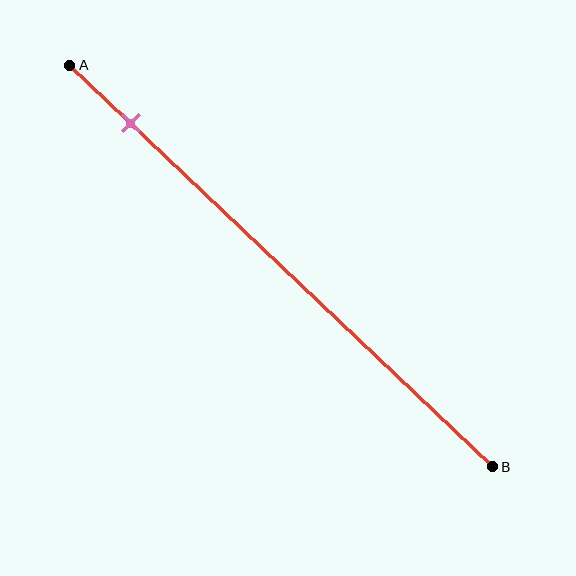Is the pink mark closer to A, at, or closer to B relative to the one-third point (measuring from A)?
The pink mark is closer to point A than the one-third point of segment AB.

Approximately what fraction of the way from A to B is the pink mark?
The pink mark is approximately 15% of the way from A to B.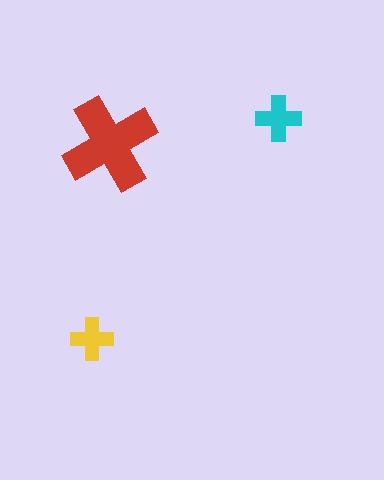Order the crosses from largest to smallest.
the red one, the cyan one, the yellow one.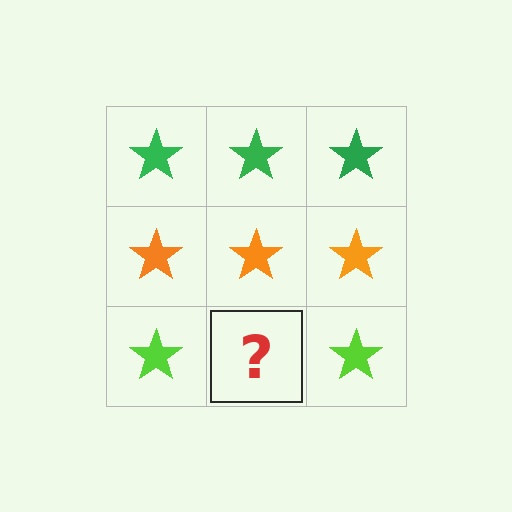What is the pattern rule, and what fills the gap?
The rule is that each row has a consistent color. The gap should be filled with a lime star.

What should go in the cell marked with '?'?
The missing cell should contain a lime star.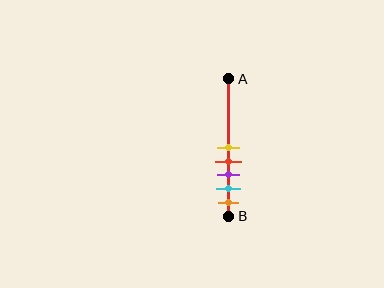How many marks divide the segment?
There are 5 marks dividing the segment.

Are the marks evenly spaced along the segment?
Yes, the marks are approximately evenly spaced.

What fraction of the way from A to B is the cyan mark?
The cyan mark is approximately 80% (0.8) of the way from A to B.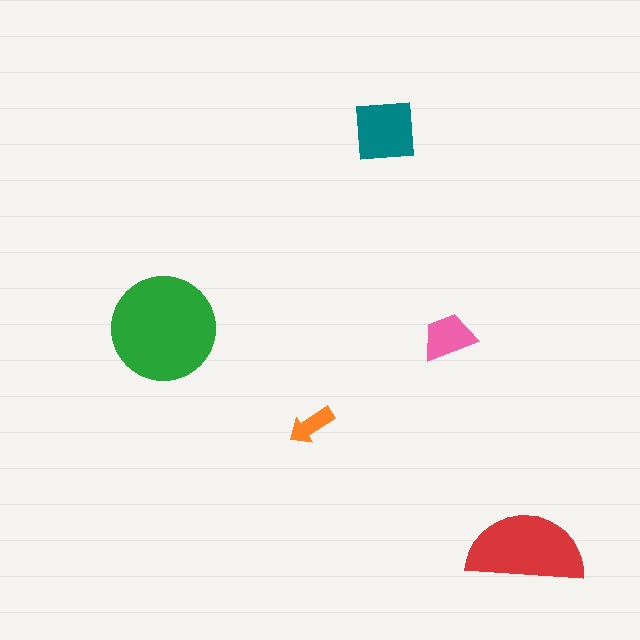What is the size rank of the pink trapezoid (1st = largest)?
4th.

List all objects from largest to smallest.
The green circle, the red semicircle, the teal square, the pink trapezoid, the orange arrow.